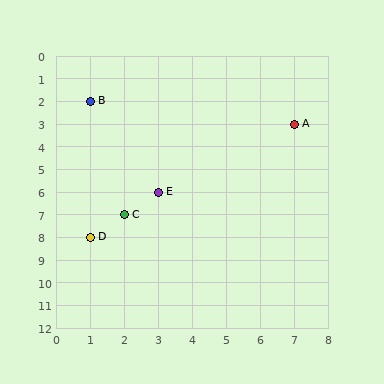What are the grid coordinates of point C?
Point C is at grid coordinates (2, 7).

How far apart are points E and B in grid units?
Points E and B are 2 columns and 4 rows apart (about 4.5 grid units diagonally).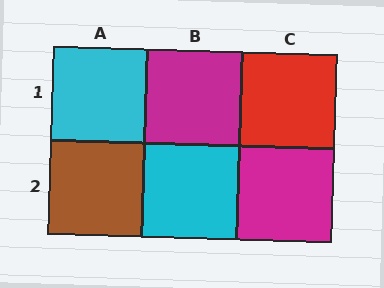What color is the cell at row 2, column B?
Cyan.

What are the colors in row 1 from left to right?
Cyan, magenta, red.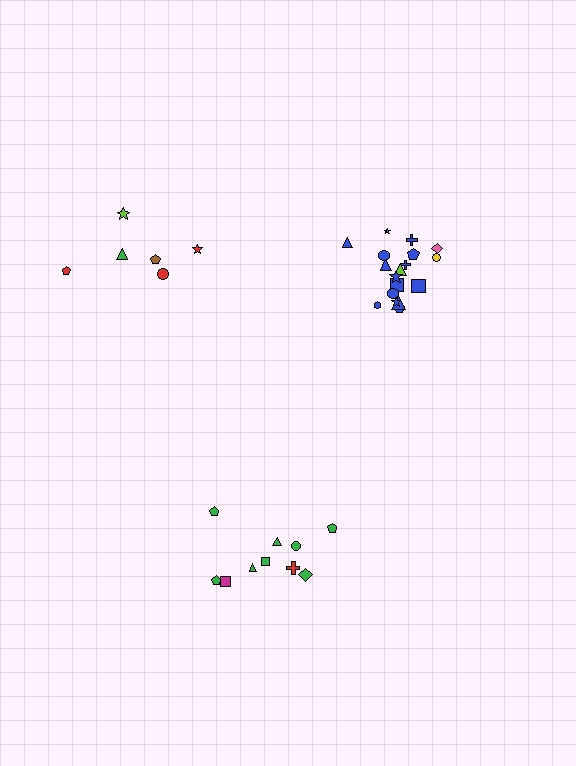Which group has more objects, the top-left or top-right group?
The top-right group.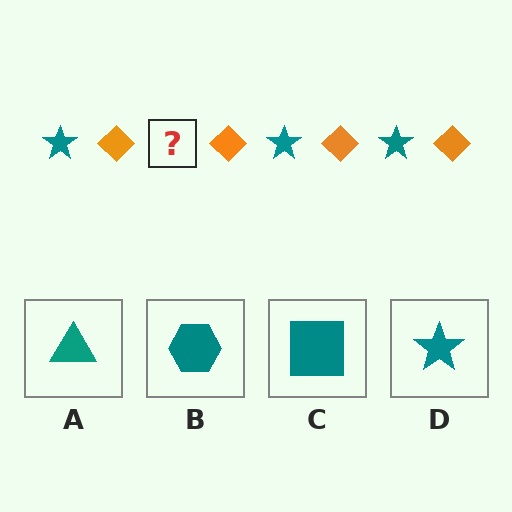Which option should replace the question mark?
Option D.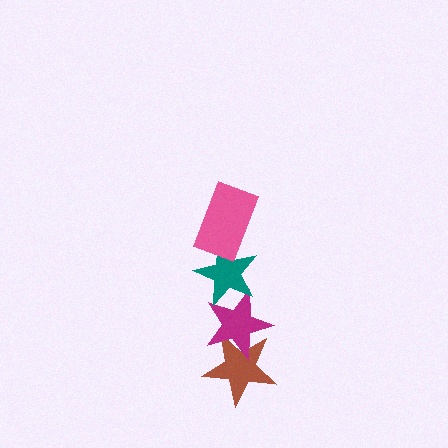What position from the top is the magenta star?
The magenta star is 3rd from the top.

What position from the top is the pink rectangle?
The pink rectangle is 1st from the top.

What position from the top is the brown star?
The brown star is 4th from the top.